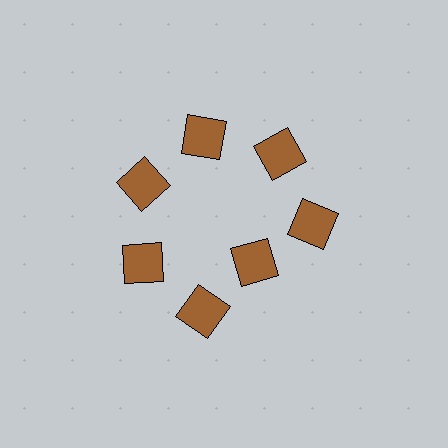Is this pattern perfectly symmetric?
No. The 7 brown squares are arranged in a ring, but one element near the 5 o'clock position is pulled inward toward the center, breaking the 7-fold rotational symmetry.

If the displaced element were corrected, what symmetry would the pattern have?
It would have 7-fold rotational symmetry — the pattern would map onto itself every 51 degrees.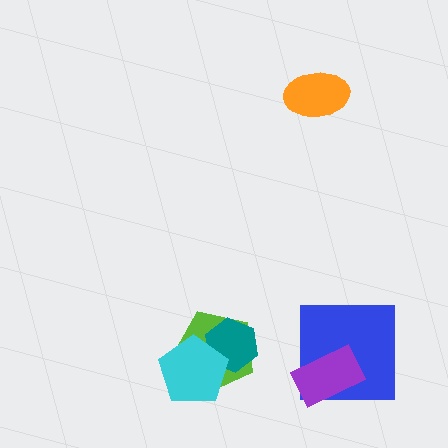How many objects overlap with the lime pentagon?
2 objects overlap with the lime pentagon.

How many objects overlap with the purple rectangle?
1 object overlaps with the purple rectangle.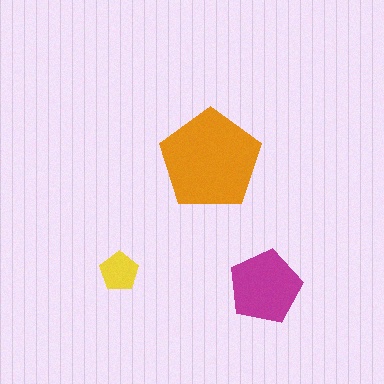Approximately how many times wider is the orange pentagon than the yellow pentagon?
About 2.5 times wider.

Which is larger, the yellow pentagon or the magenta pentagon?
The magenta one.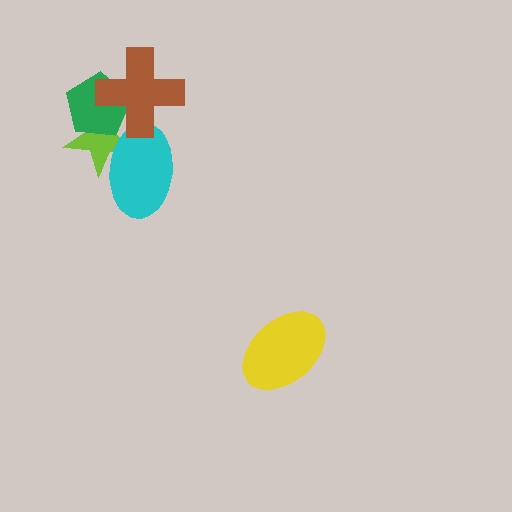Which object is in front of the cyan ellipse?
The brown cross is in front of the cyan ellipse.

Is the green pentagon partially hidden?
Yes, it is partially covered by another shape.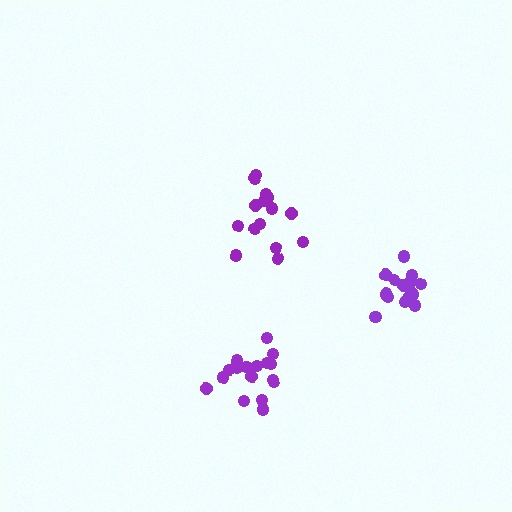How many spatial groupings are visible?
There are 3 spatial groupings.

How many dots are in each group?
Group 1: 15 dots, Group 2: 17 dots, Group 3: 15 dots (47 total).